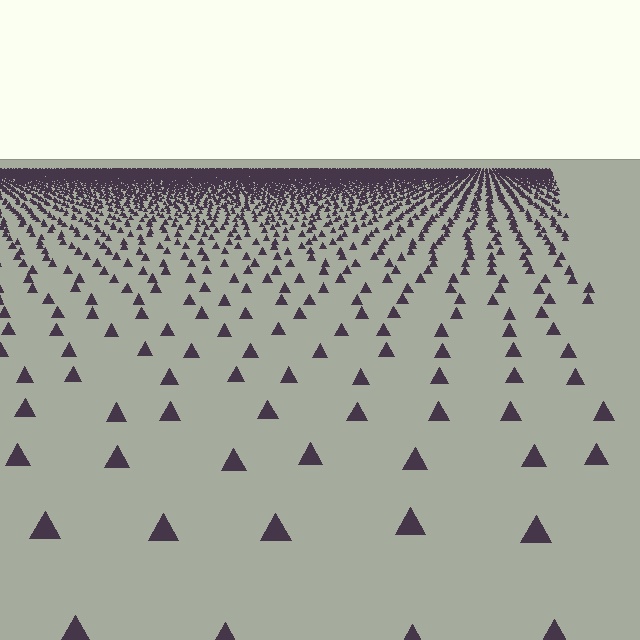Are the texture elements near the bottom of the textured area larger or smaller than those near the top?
Larger. Near the bottom, elements are closer to the viewer and appear at a bigger on-screen size.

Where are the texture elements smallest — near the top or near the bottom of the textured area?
Near the top.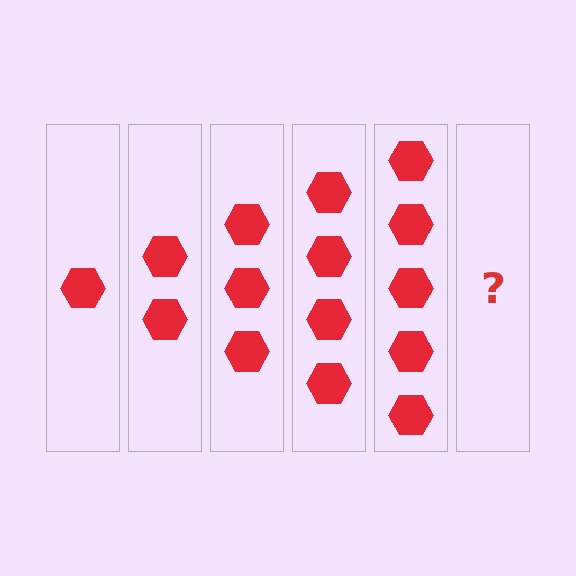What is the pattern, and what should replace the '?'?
The pattern is that each step adds one more hexagon. The '?' should be 6 hexagons.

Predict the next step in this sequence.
The next step is 6 hexagons.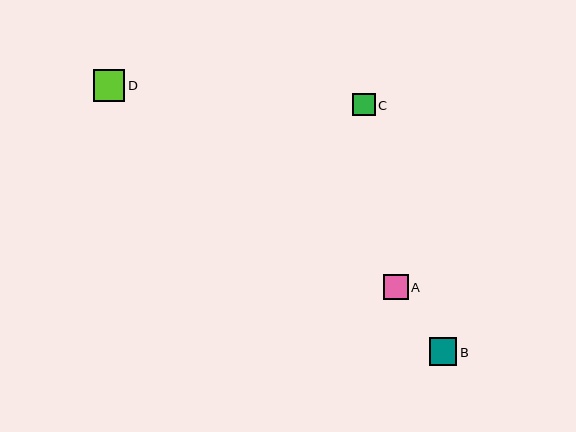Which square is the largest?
Square D is the largest with a size of approximately 32 pixels.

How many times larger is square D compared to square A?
Square D is approximately 1.3 times the size of square A.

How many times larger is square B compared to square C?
Square B is approximately 1.2 times the size of square C.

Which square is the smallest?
Square C is the smallest with a size of approximately 23 pixels.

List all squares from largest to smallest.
From largest to smallest: D, B, A, C.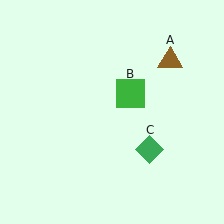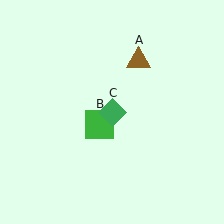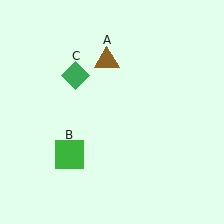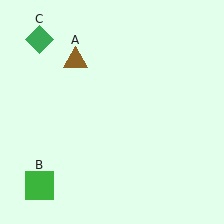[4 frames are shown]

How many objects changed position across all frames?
3 objects changed position: brown triangle (object A), green square (object B), green diamond (object C).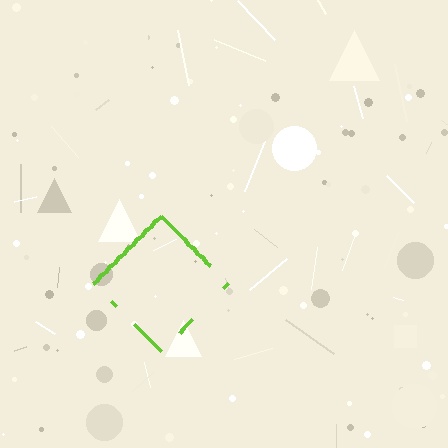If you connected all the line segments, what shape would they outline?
They would outline a diamond.